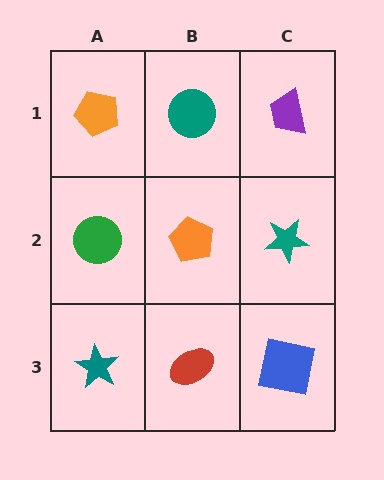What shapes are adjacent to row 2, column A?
An orange pentagon (row 1, column A), a teal star (row 3, column A), an orange pentagon (row 2, column B).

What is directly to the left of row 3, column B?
A teal star.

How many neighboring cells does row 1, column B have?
3.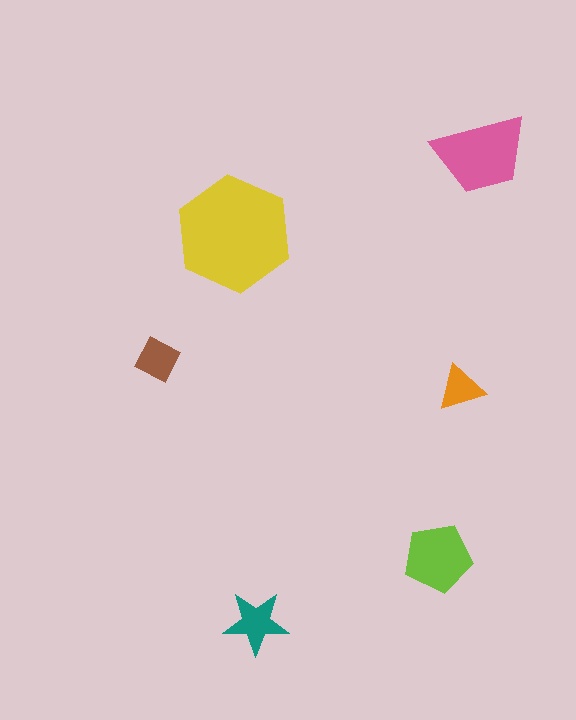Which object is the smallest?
The orange triangle.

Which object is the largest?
The yellow hexagon.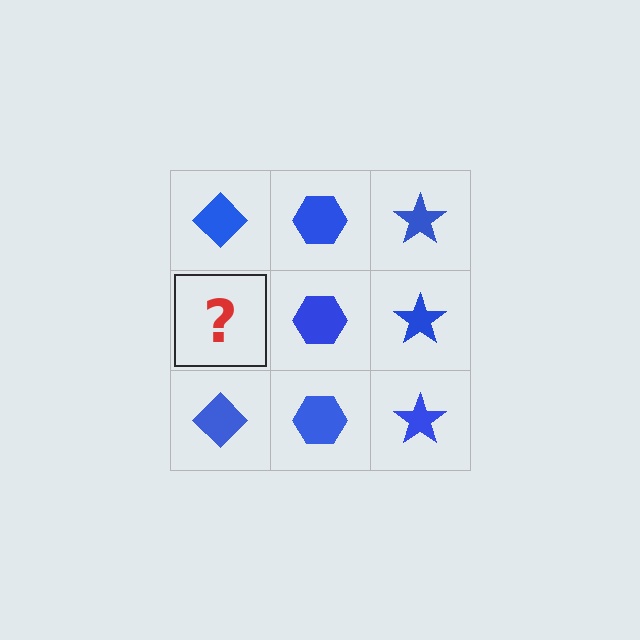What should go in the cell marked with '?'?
The missing cell should contain a blue diamond.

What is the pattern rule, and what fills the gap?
The rule is that each column has a consistent shape. The gap should be filled with a blue diamond.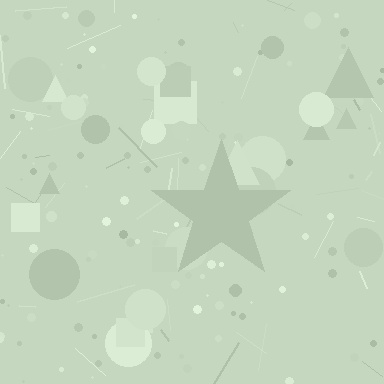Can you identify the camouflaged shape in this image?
The camouflaged shape is a star.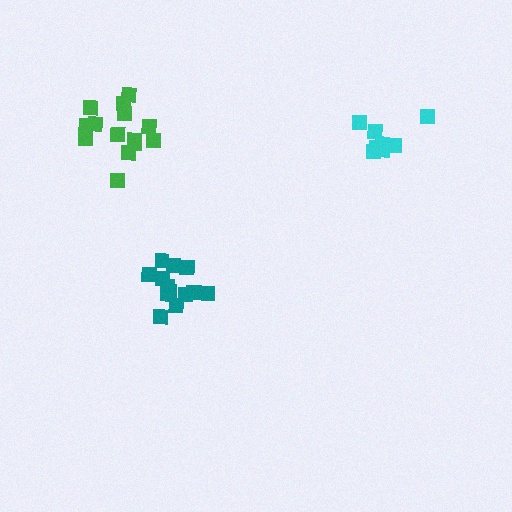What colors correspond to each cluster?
The clusters are colored: teal, cyan, green.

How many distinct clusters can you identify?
There are 3 distinct clusters.